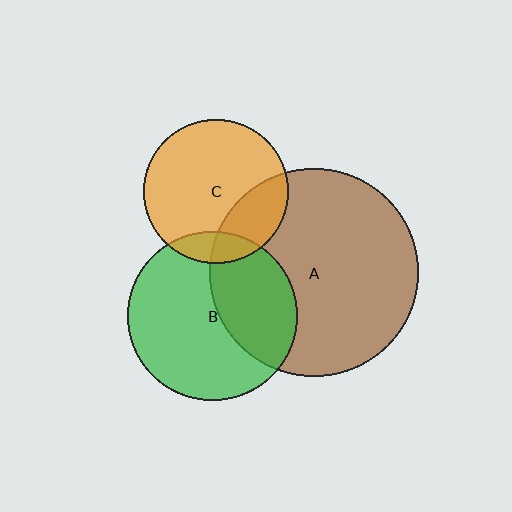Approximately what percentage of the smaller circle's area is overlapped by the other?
Approximately 25%.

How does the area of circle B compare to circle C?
Approximately 1.4 times.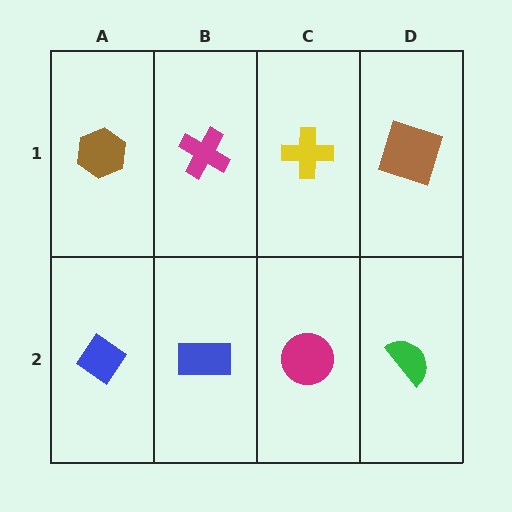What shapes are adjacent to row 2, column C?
A yellow cross (row 1, column C), a blue rectangle (row 2, column B), a green semicircle (row 2, column D).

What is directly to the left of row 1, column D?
A yellow cross.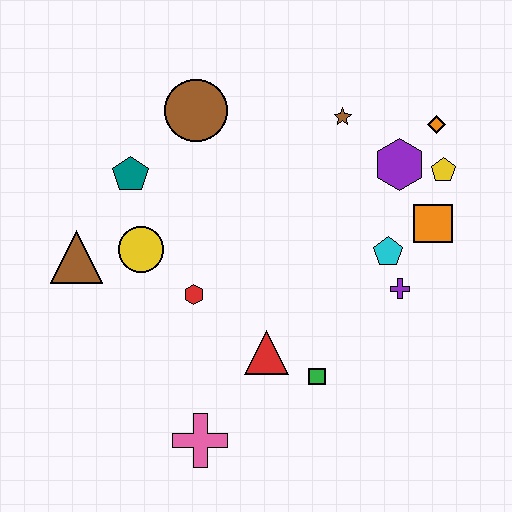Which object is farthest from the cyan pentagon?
The brown triangle is farthest from the cyan pentagon.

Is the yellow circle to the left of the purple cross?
Yes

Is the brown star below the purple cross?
No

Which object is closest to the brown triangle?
The yellow circle is closest to the brown triangle.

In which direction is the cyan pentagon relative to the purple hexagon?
The cyan pentagon is below the purple hexagon.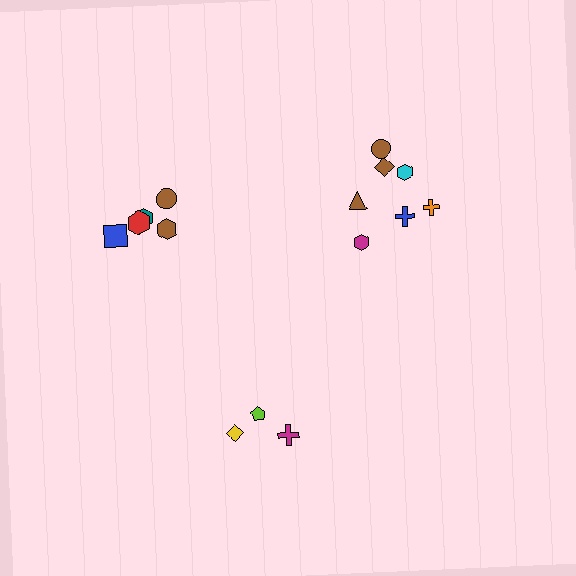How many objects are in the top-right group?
There are 7 objects.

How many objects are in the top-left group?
There are 5 objects.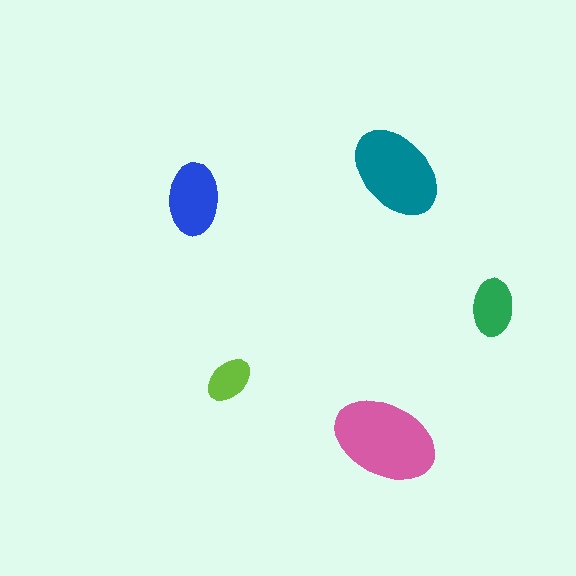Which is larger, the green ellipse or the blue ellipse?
The blue one.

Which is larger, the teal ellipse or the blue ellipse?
The teal one.